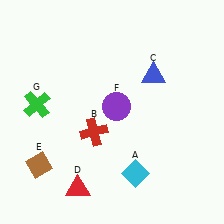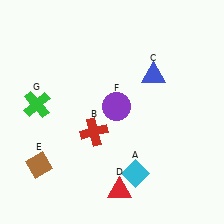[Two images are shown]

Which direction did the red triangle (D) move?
The red triangle (D) moved right.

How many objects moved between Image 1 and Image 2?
1 object moved between the two images.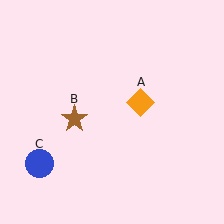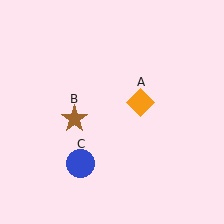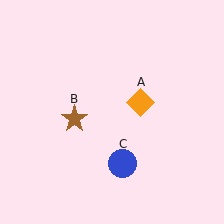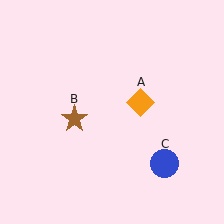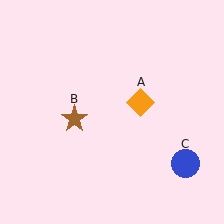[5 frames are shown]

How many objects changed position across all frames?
1 object changed position: blue circle (object C).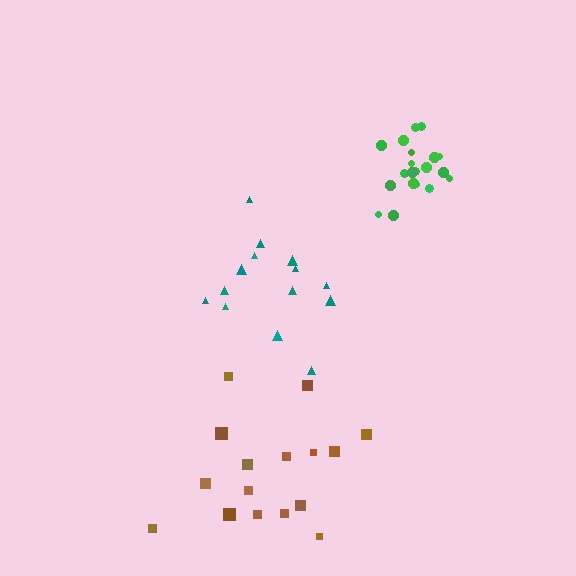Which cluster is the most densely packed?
Green.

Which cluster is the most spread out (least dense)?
Brown.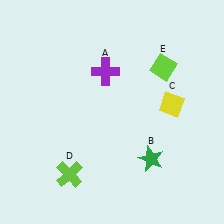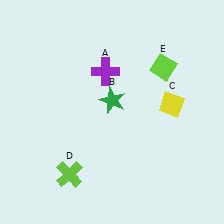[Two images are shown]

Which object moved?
The green star (B) moved up.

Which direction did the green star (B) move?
The green star (B) moved up.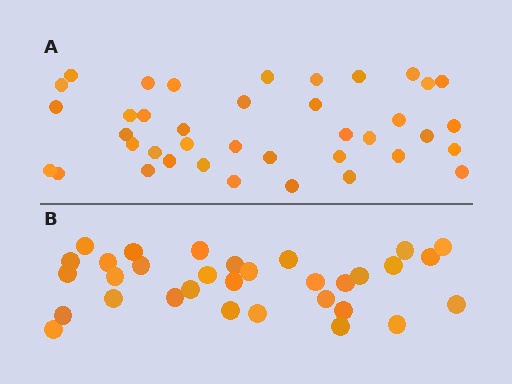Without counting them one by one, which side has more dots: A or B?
Region A (the top region) has more dots.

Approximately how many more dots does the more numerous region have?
Region A has roughly 8 or so more dots than region B.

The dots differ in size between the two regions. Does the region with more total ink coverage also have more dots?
No. Region B has more total ink coverage because its dots are larger, but region A actually contains more individual dots. Total area can be misleading — the number of items is what matters here.